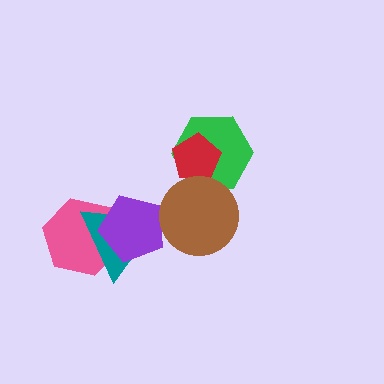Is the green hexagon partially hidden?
Yes, it is partially covered by another shape.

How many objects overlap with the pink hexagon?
2 objects overlap with the pink hexagon.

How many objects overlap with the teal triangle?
2 objects overlap with the teal triangle.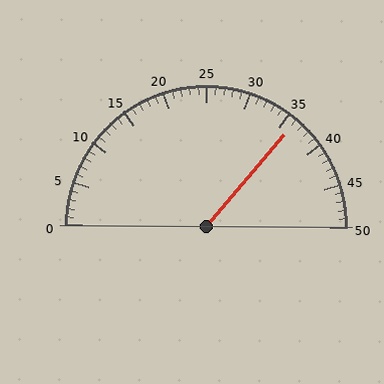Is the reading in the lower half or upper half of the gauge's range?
The reading is in the upper half of the range (0 to 50).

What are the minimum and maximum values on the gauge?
The gauge ranges from 0 to 50.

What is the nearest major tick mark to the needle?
The nearest major tick mark is 35.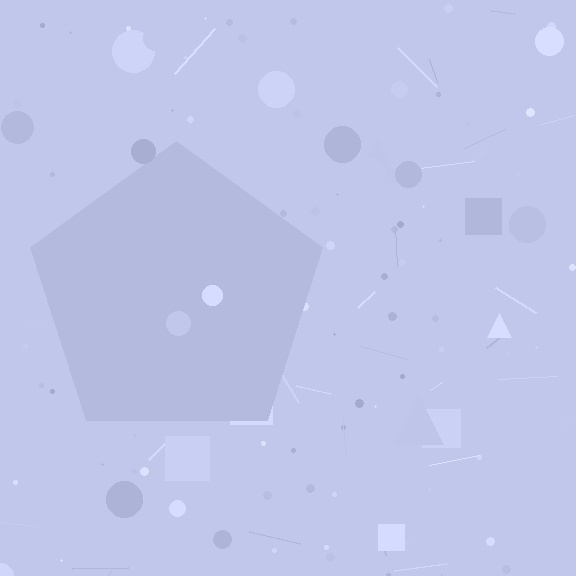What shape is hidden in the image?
A pentagon is hidden in the image.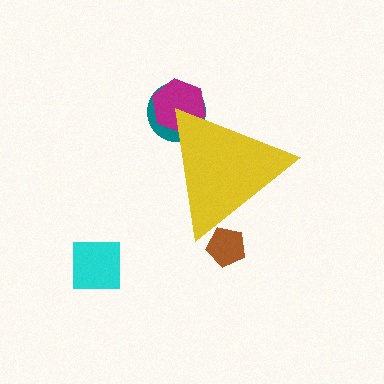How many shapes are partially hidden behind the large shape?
3 shapes are partially hidden.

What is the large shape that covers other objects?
A yellow triangle.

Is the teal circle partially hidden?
Yes, the teal circle is partially hidden behind the yellow triangle.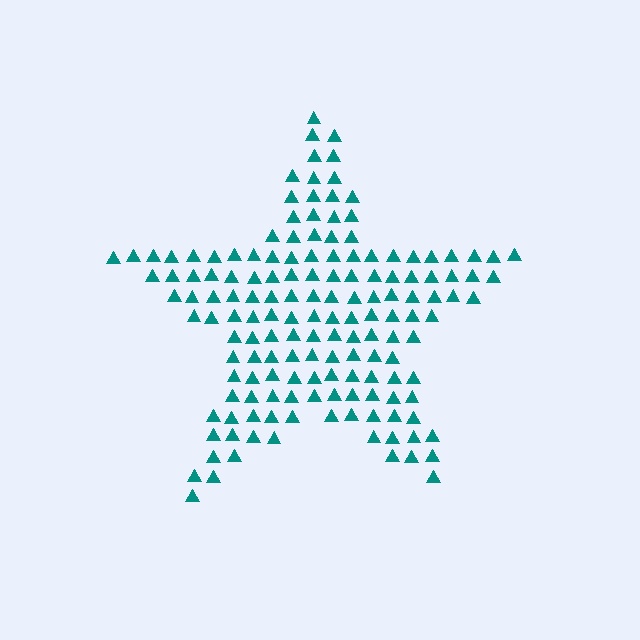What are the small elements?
The small elements are triangles.